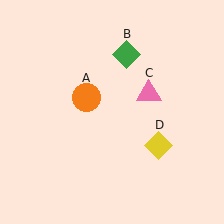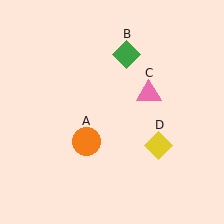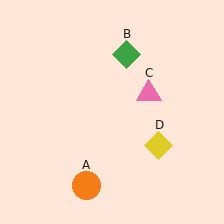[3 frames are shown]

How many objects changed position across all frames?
1 object changed position: orange circle (object A).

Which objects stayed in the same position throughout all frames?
Green diamond (object B) and pink triangle (object C) and yellow diamond (object D) remained stationary.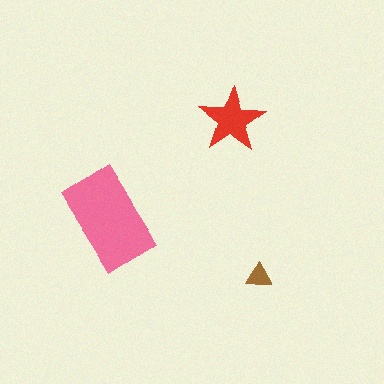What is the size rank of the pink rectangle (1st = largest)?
1st.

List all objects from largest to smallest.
The pink rectangle, the red star, the brown triangle.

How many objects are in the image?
There are 3 objects in the image.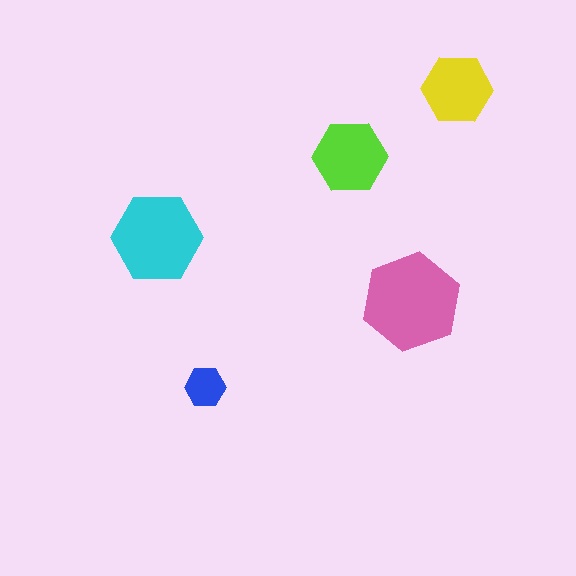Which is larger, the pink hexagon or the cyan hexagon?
The pink one.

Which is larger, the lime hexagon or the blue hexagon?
The lime one.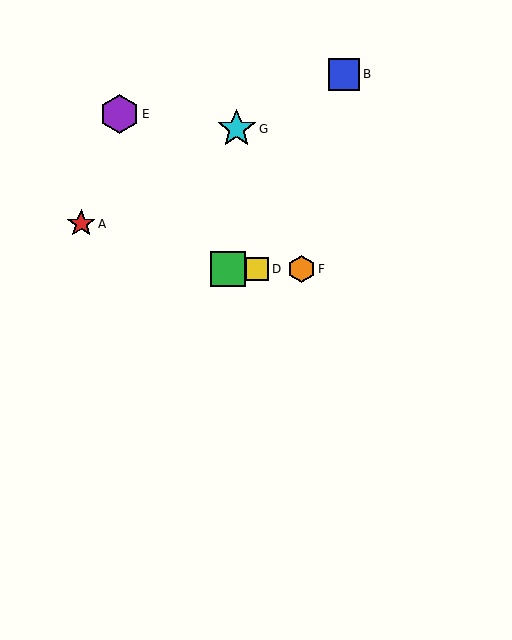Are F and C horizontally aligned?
Yes, both are at y≈269.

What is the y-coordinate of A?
Object A is at y≈224.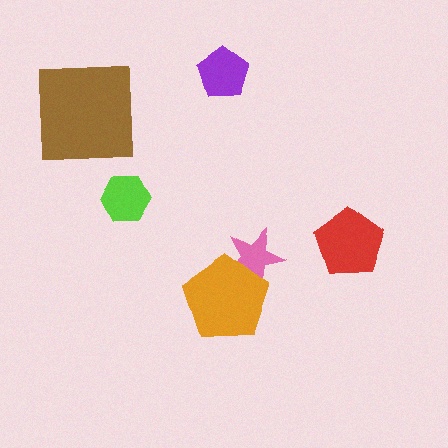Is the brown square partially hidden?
No, no other shape covers it.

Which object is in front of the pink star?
The orange pentagon is in front of the pink star.